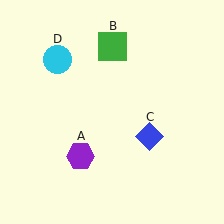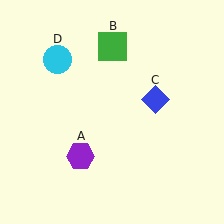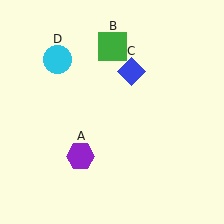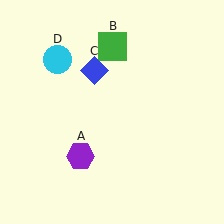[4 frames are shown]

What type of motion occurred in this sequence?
The blue diamond (object C) rotated counterclockwise around the center of the scene.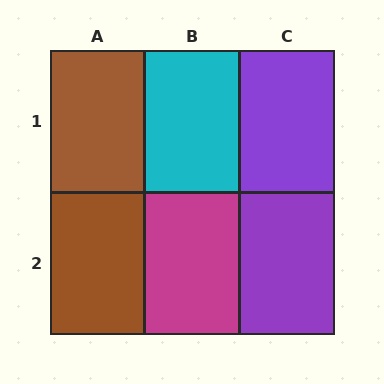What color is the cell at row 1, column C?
Purple.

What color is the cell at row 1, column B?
Cyan.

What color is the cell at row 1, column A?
Brown.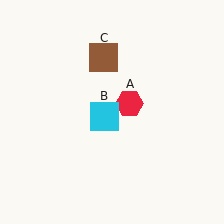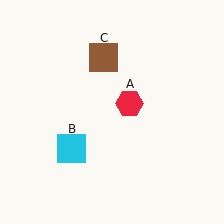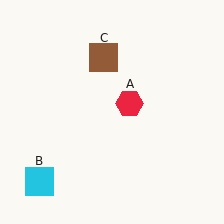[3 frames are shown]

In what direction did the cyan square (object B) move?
The cyan square (object B) moved down and to the left.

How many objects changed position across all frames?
1 object changed position: cyan square (object B).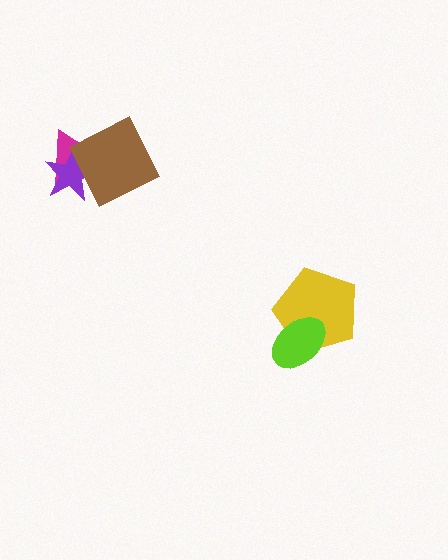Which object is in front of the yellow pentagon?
The lime ellipse is in front of the yellow pentagon.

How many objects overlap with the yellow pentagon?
1 object overlaps with the yellow pentagon.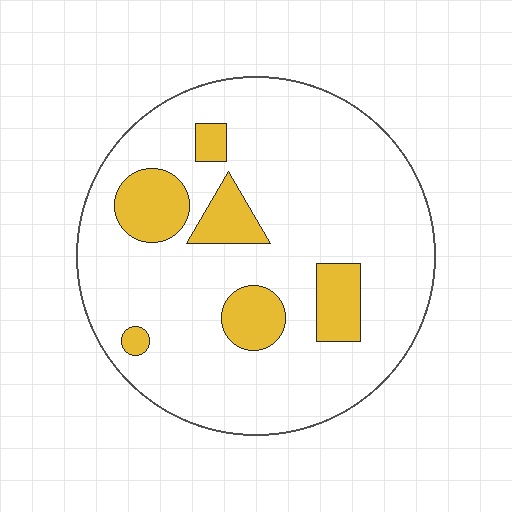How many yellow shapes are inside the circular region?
6.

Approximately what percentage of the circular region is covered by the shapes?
Approximately 15%.